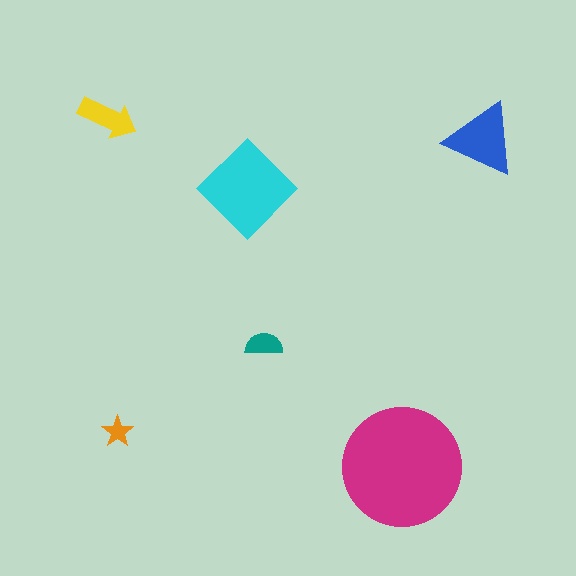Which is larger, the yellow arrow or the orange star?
The yellow arrow.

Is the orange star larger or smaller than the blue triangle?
Smaller.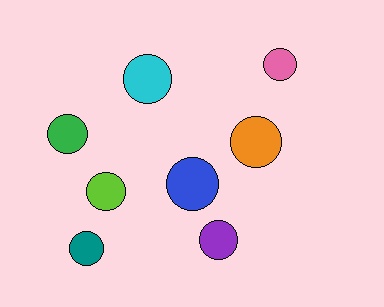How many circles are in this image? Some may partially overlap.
There are 8 circles.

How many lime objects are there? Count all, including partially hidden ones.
There is 1 lime object.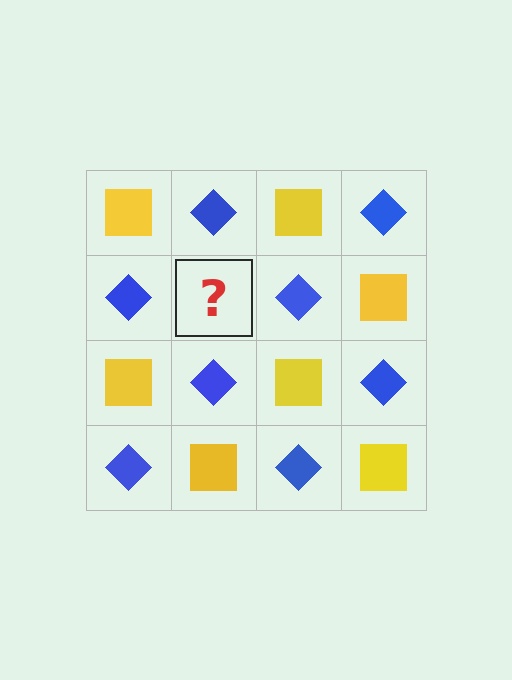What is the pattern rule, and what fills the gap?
The rule is that it alternates yellow square and blue diamond in a checkerboard pattern. The gap should be filled with a yellow square.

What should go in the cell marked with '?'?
The missing cell should contain a yellow square.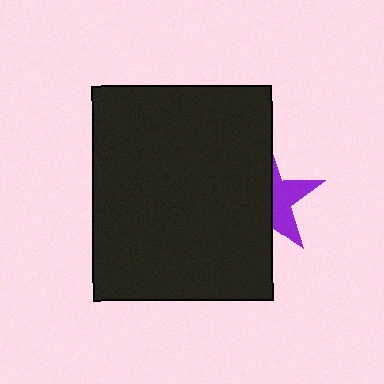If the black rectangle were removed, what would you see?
You would see the complete purple star.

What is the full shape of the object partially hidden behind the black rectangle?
The partially hidden object is a purple star.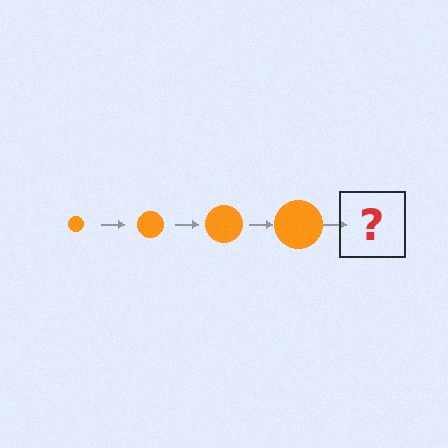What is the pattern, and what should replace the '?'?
The pattern is that the circle gets progressively larger each step. The '?' should be an orange circle, larger than the previous one.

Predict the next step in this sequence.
The next step is an orange circle, larger than the previous one.